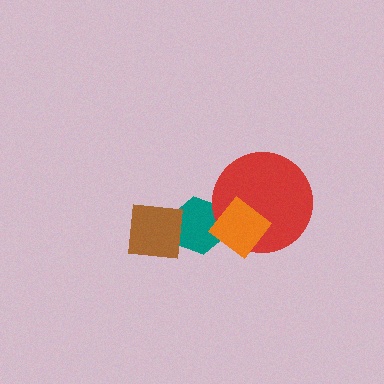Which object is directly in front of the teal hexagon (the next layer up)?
The brown square is directly in front of the teal hexagon.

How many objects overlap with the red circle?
2 objects overlap with the red circle.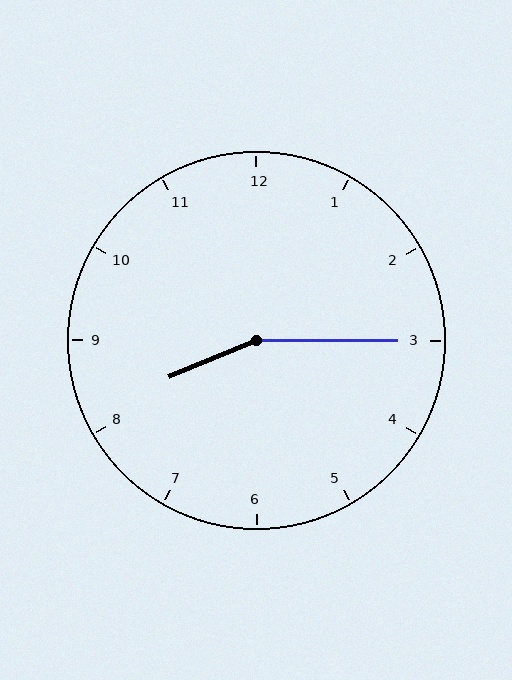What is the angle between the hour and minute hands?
Approximately 158 degrees.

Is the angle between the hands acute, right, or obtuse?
It is obtuse.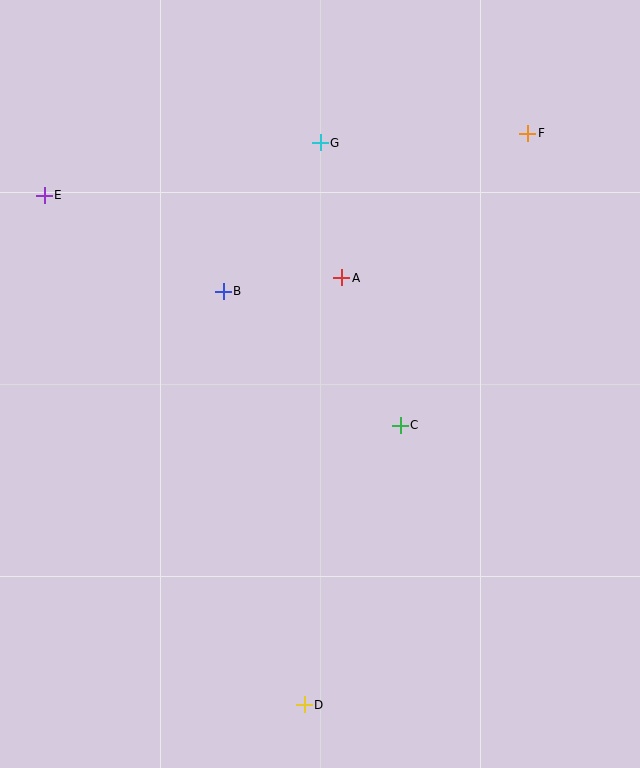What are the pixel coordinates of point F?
Point F is at (528, 133).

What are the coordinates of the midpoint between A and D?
The midpoint between A and D is at (323, 491).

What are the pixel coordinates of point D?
Point D is at (304, 705).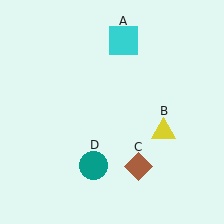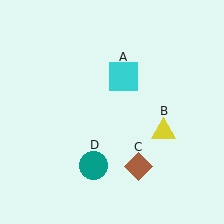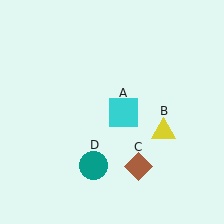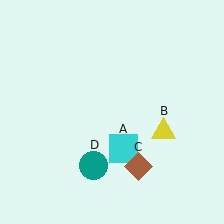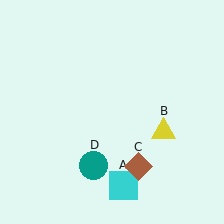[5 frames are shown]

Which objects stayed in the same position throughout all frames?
Yellow triangle (object B) and brown diamond (object C) and teal circle (object D) remained stationary.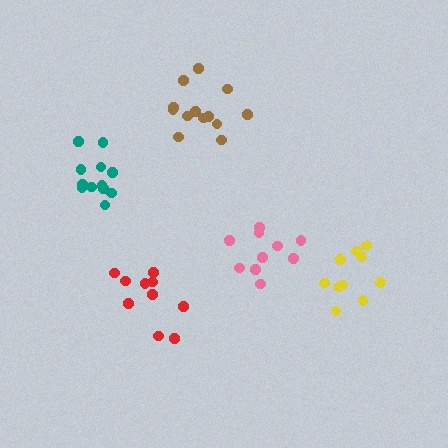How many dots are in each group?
Group 1: 10 dots, Group 2: 12 dots, Group 3: 10 dots, Group 4: 10 dots, Group 5: 13 dots (55 total).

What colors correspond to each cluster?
The clusters are colored: yellow, teal, red, pink, brown.